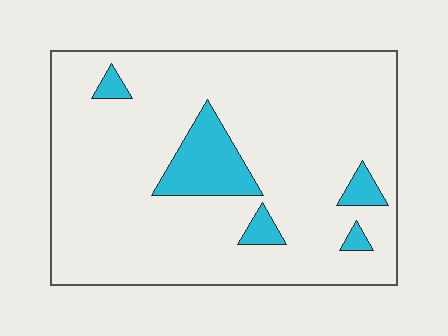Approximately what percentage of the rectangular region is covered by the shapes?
Approximately 10%.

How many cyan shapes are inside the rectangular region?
5.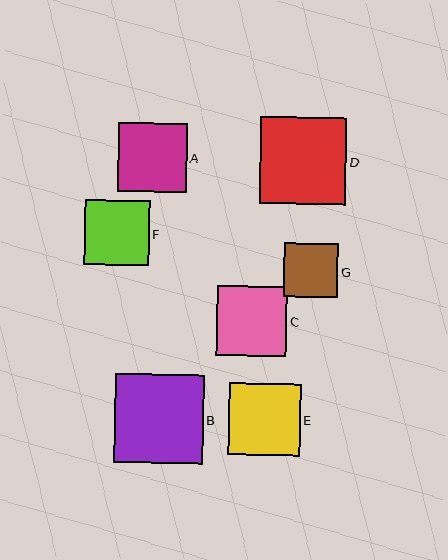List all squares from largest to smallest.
From largest to smallest: B, D, E, C, A, F, G.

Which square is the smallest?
Square G is the smallest with a size of approximately 54 pixels.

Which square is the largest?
Square B is the largest with a size of approximately 89 pixels.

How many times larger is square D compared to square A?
Square D is approximately 1.2 times the size of square A.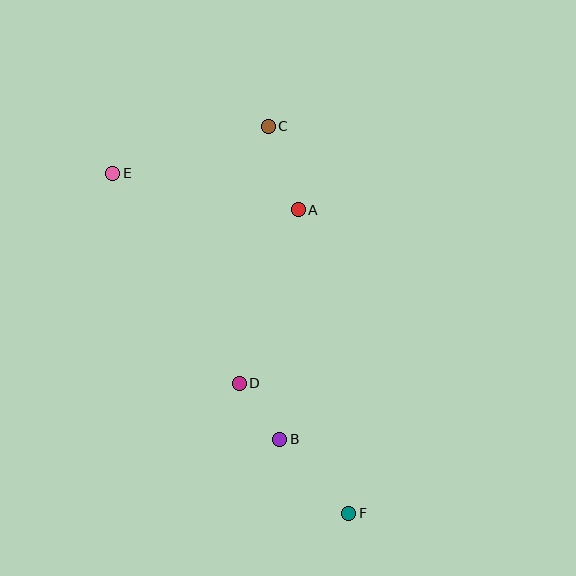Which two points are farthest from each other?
Points E and F are farthest from each other.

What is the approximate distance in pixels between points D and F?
The distance between D and F is approximately 170 pixels.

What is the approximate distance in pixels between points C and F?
The distance between C and F is approximately 395 pixels.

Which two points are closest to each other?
Points B and D are closest to each other.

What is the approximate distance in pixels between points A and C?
The distance between A and C is approximately 88 pixels.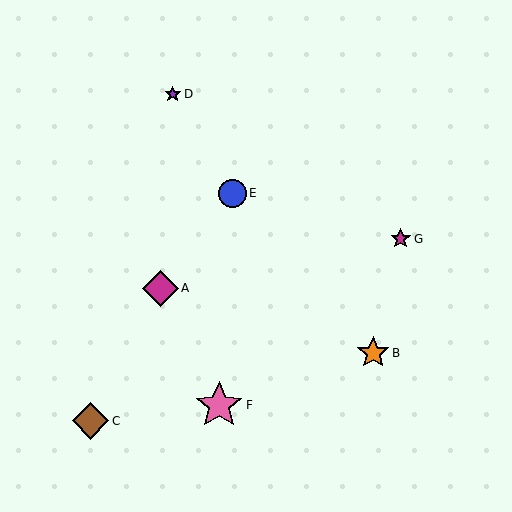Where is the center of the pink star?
The center of the pink star is at (219, 405).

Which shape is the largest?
The pink star (labeled F) is the largest.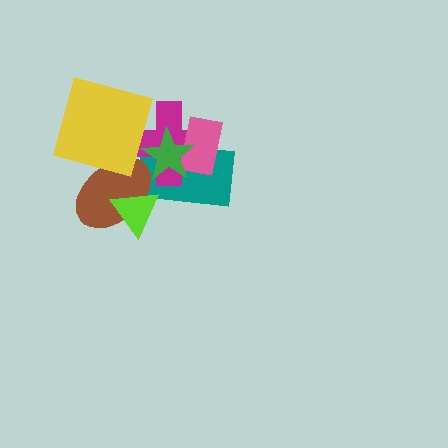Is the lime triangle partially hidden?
No, no other shape covers it.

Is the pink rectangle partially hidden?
Yes, it is partially covered by another shape.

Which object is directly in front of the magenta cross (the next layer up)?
The brown ellipse is directly in front of the magenta cross.